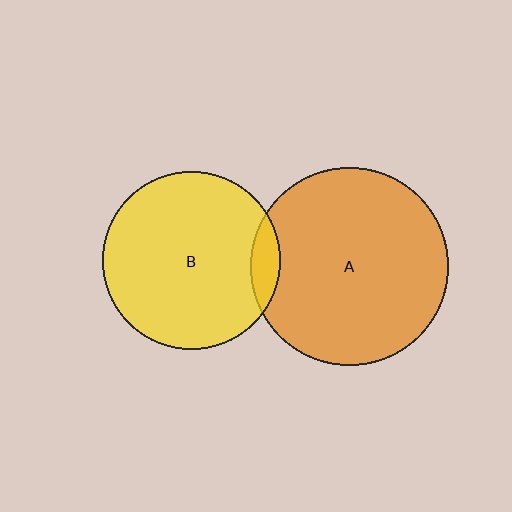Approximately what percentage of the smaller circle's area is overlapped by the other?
Approximately 10%.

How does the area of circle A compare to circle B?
Approximately 1.2 times.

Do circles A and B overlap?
Yes.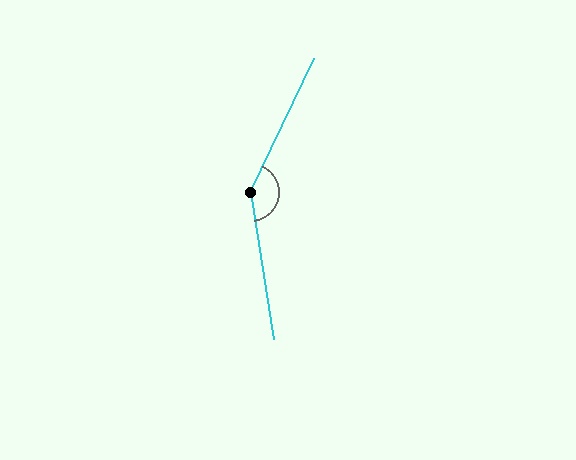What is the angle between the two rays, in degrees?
Approximately 146 degrees.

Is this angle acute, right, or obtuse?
It is obtuse.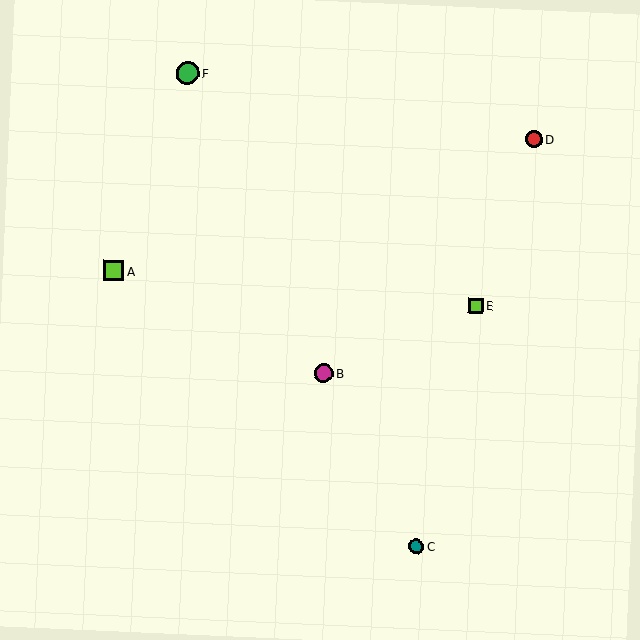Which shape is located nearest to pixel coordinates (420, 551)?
The teal circle (labeled C) at (416, 547) is nearest to that location.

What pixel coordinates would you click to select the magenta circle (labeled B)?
Click at (324, 373) to select the magenta circle B.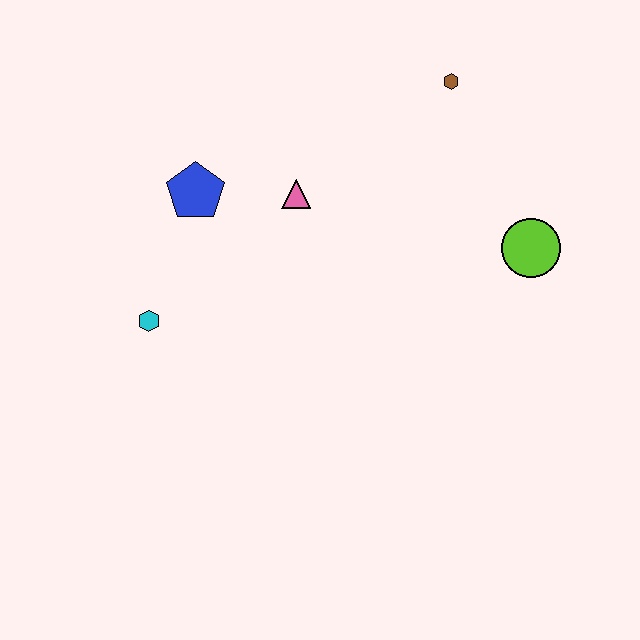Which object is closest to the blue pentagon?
The pink triangle is closest to the blue pentagon.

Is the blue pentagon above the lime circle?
Yes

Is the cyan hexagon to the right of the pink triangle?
No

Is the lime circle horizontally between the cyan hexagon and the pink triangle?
No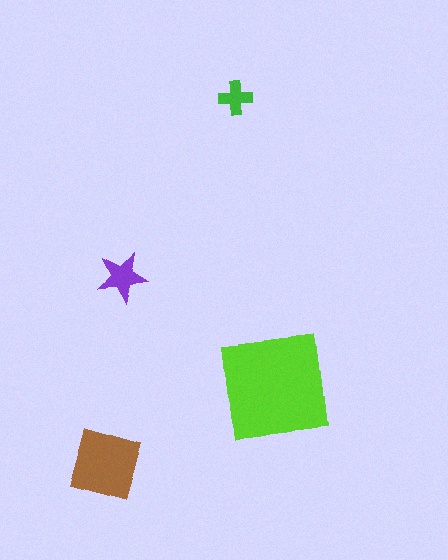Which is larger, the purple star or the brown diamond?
The brown diamond.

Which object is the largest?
The lime square.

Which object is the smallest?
The green cross.